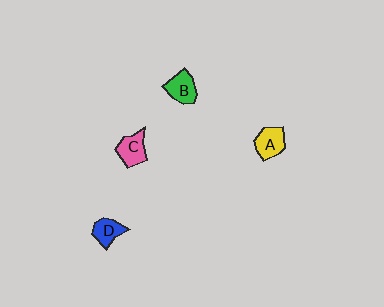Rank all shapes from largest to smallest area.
From largest to smallest: A (yellow), C (pink), B (green), D (blue).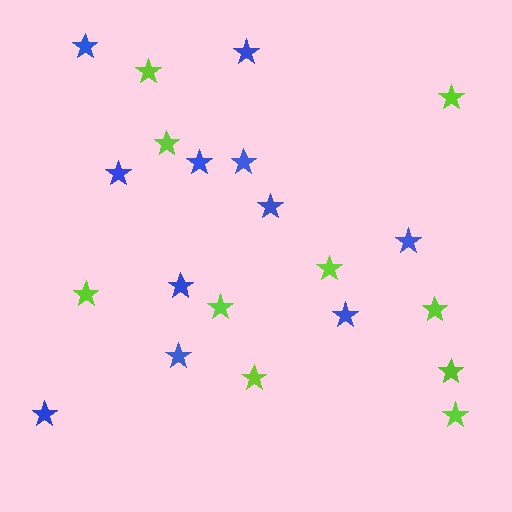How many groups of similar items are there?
There are 2 groups: one group of lime stars (10) and one group of blue stars (11).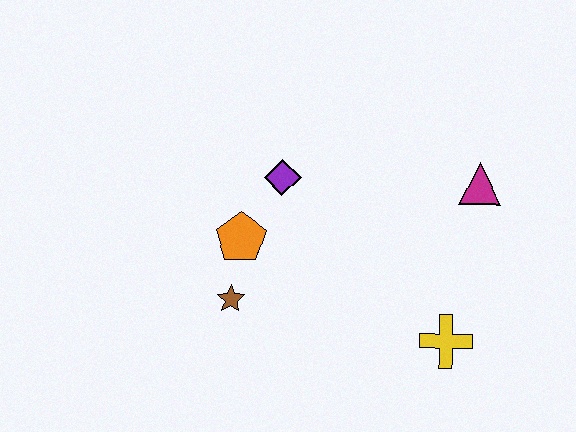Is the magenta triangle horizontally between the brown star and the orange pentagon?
No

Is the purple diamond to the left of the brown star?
No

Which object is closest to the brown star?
The orange pentagon is closest to the brown star.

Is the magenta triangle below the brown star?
No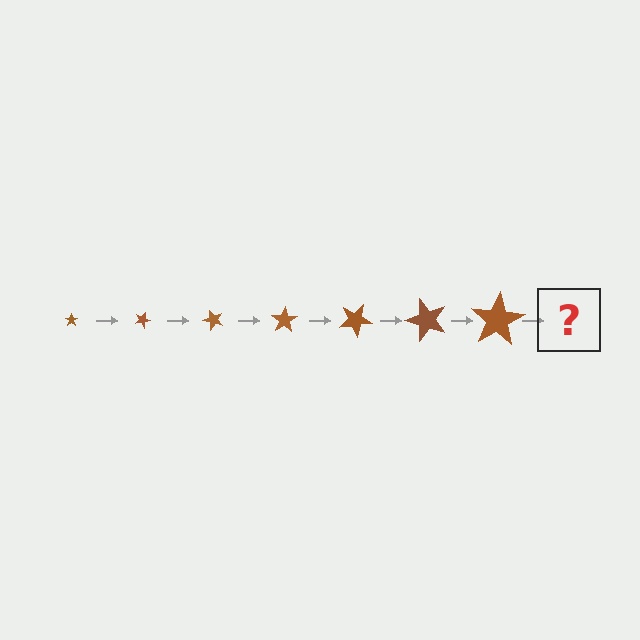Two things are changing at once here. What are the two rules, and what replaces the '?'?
The two rules are that the star grows larger each step and it rotates 25 degrees each step. The '?' should be a star, larger than the previous one and rotated 175 degrees from the start.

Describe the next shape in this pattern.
It should be a star, larger than the previous one and rotated 175 degrees from the start.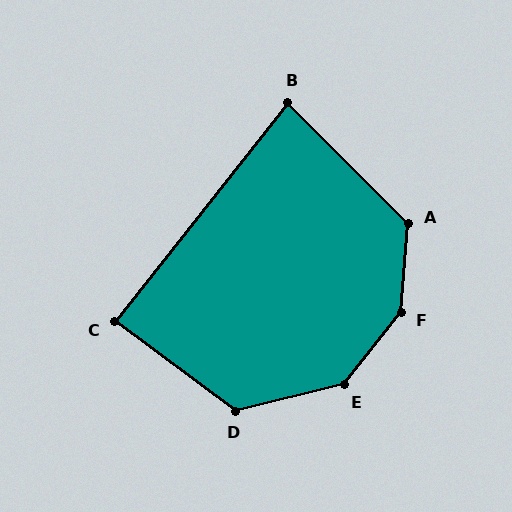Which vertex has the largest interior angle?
F, at approximately 146 degrees.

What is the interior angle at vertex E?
Approximately 142 degrees (obtuse).